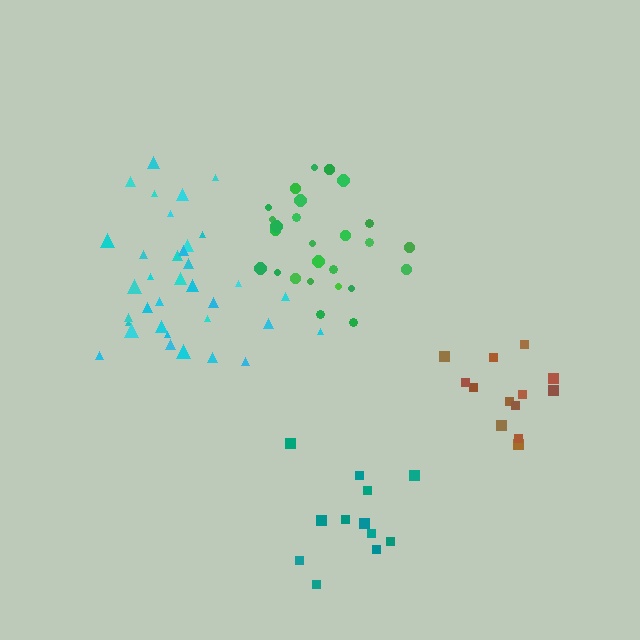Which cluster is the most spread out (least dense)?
Teal.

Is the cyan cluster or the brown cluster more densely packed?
Brown.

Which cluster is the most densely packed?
Brown.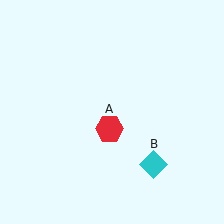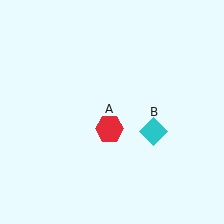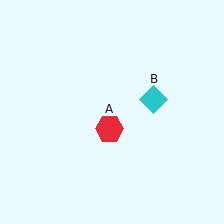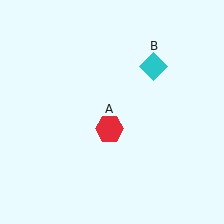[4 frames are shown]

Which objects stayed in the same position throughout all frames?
Red hexagon (object A) remained stationary.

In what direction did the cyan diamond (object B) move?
The cyan diamond (object B) moved up.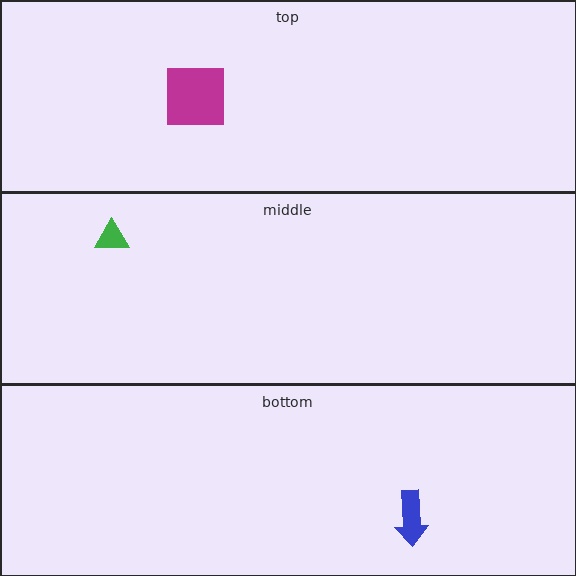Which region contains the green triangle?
The middle region.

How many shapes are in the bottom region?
1.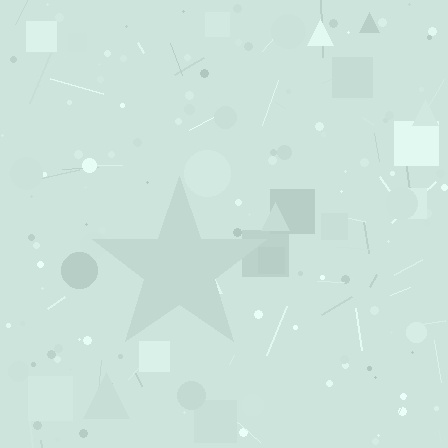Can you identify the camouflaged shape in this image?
The camouflaged shape is a star.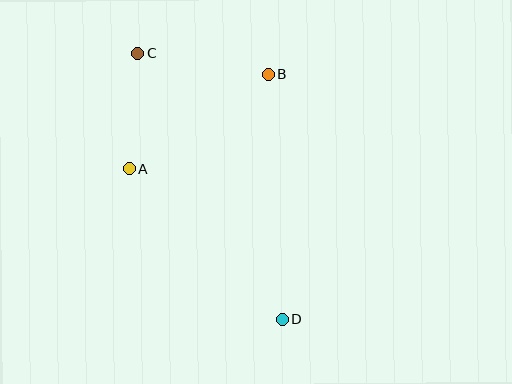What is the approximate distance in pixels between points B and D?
The distance between B and D is approximately 245 pixels.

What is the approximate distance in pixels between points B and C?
The distance between B and C is approximately 132 pixels.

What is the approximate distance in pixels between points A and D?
The distance between A and D is approximately 215 pixels.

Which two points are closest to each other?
Points A and C are closest to each other.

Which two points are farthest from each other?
Points C and D are farthest from each other.